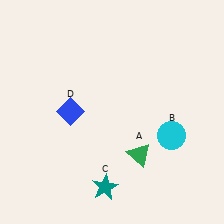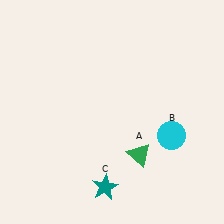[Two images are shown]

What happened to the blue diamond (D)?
The blue diamond (D) was removed in Image 2. It was in the top-left area of Image 1.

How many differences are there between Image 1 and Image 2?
There is 1 difference between the two images.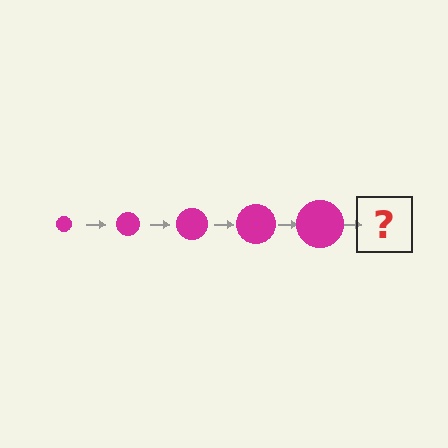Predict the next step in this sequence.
The next step is a magenta circle, larger than the previous one.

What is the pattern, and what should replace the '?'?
The pattern is that the circle gets progressively larger each step. The '?' should be a magenta circle, larger than the previous one.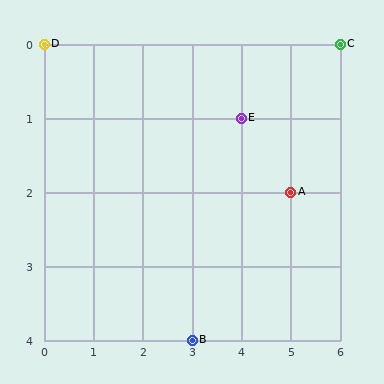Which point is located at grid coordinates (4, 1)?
Point E is at (4, 1).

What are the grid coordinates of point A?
Point A is at grid coordinates (5, 2).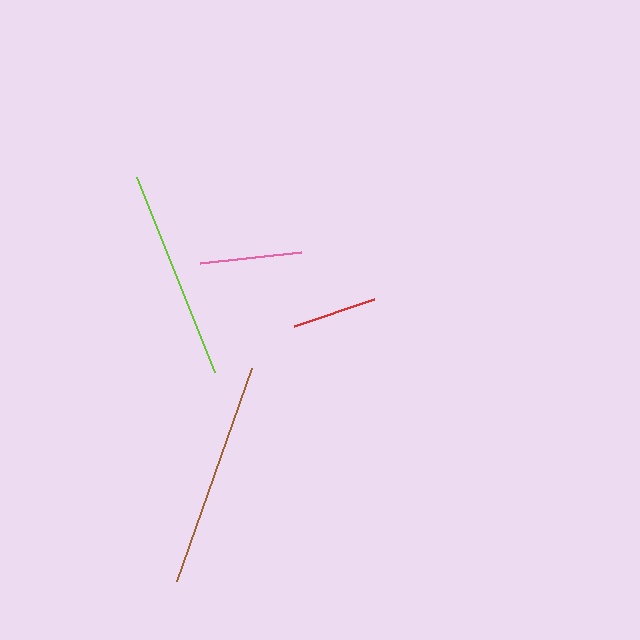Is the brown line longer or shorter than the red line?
The brown line is longer than the red line.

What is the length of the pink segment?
The pink segment is approximately 102 pixels long.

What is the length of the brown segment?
The brown segment is approximately 225 pixels long.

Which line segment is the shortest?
The red line is the shortest at approximately 85 pixels.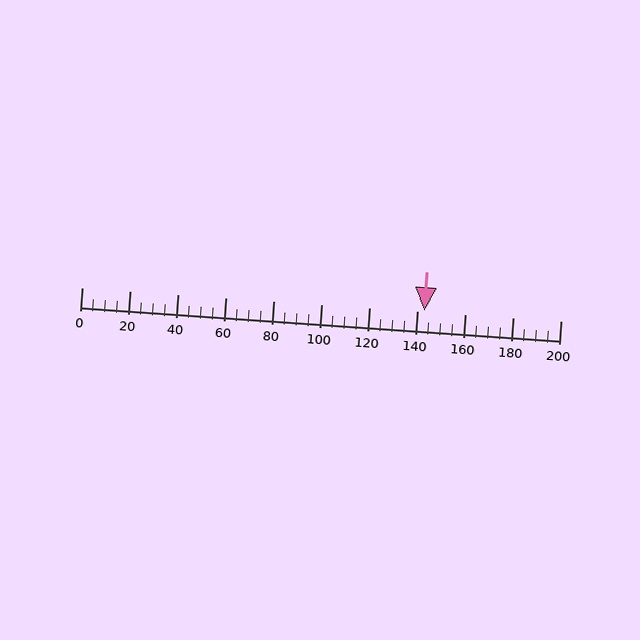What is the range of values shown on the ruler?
The ruler shows values from 0 to 200.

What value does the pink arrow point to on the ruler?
The pink arrow points to approximately 143.